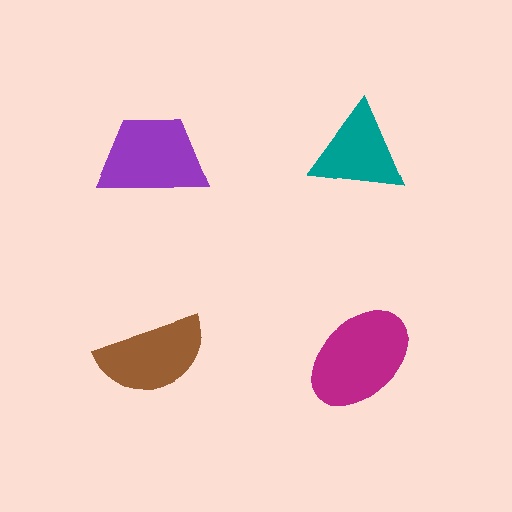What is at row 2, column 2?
A magenta ellipse.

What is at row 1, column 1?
A purple trapezoid.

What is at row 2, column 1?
A brown semicircle.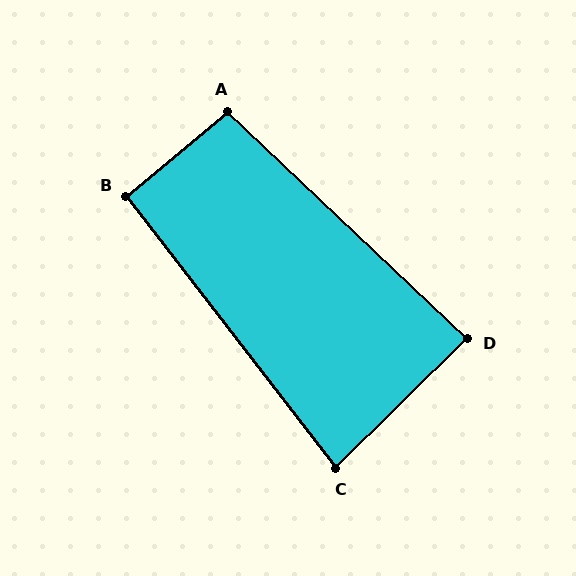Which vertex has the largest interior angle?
A, at approximately 97 degrees.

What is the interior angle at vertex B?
Approximately 92 degrees (approximately right).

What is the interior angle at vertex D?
Approximately 88 degrees (approximately right).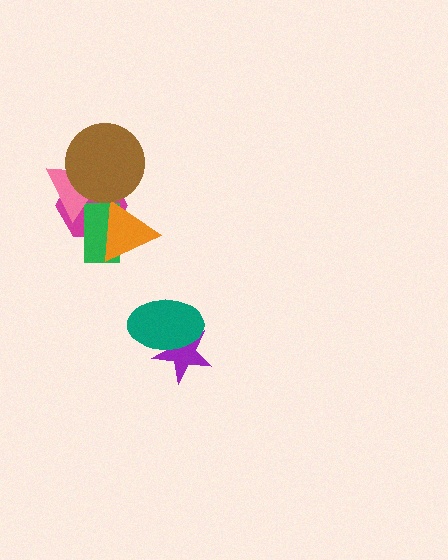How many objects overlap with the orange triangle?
2 objects overlap with the orange triangle.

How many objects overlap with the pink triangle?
3 objects overlap with the pink triangle.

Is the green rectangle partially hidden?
Yes, it is partially covered by another shape.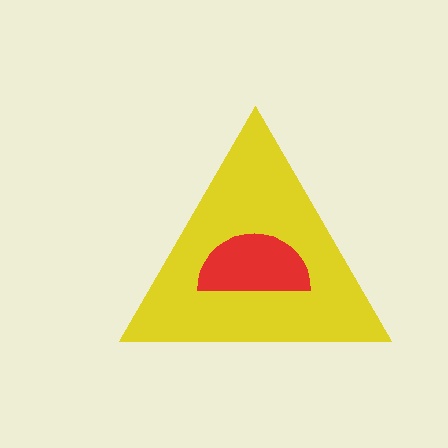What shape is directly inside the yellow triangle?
The red semicircle.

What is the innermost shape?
The red semicircle.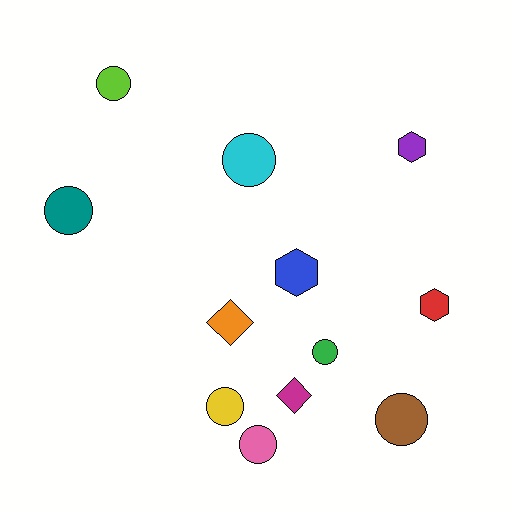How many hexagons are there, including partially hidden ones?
There are 3 hexagons.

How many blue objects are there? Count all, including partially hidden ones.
There is 1 blue object.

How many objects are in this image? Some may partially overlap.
There are 12 objects.